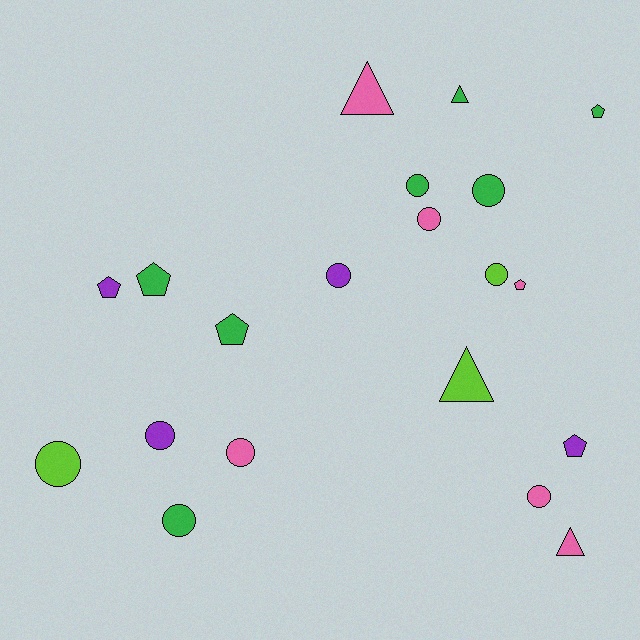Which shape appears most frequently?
Circle, with 10 objects.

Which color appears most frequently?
Green, with 7 objects.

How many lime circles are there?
There are 2 lime circles.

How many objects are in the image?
There are 20 objects.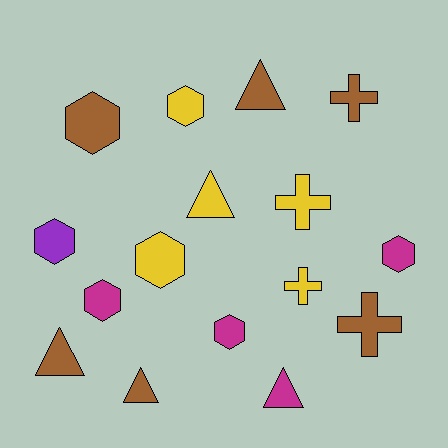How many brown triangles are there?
There are 3 brown triangles.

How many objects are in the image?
There are 16 objects.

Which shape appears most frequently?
Hexagon, with 7 objects.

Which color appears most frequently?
Brown, with 6 objects.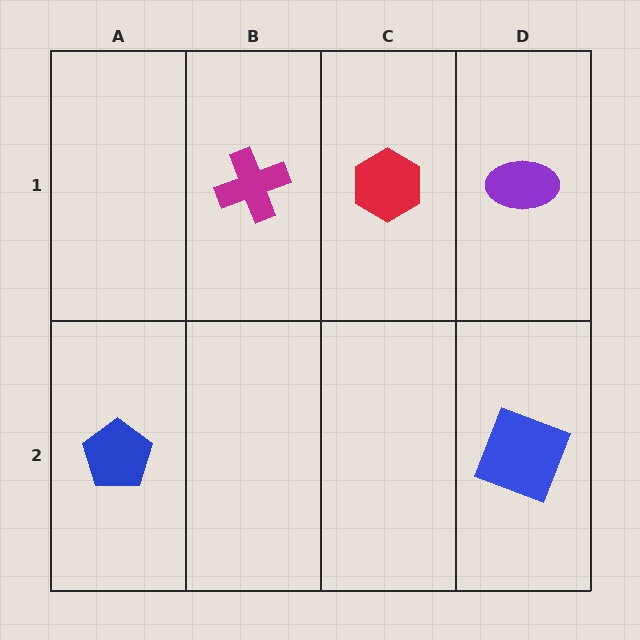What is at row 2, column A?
A blue pentagon.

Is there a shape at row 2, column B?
No, that cell is empty.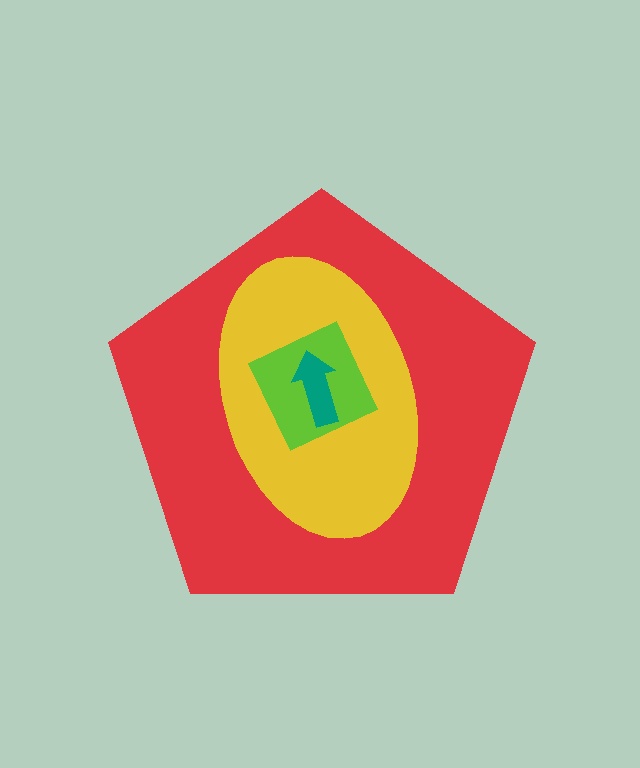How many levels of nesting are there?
4.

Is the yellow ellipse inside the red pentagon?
Yes.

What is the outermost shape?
The red pentagon.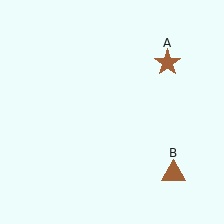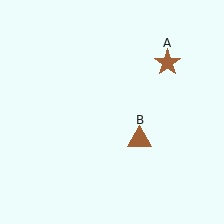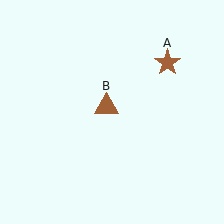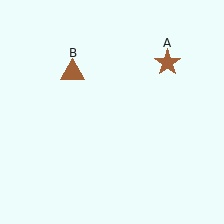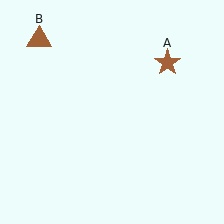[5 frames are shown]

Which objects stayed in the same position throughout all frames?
Brown star (object A) remained stationary.